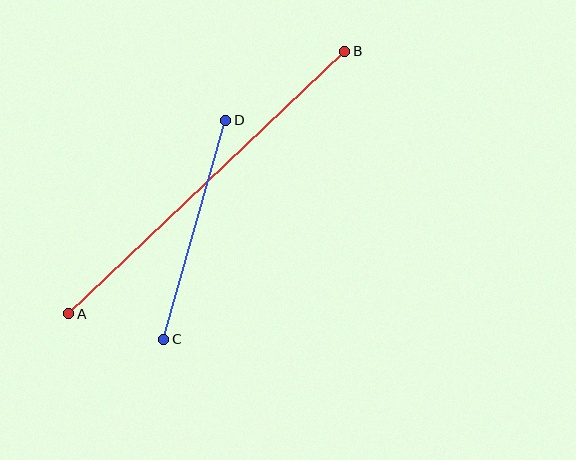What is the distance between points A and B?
The distance is approximately 381 pixels.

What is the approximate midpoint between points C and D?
The midpoint is at approximately (195, 230) pixels.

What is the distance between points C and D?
The distance is approximately 228 pixels.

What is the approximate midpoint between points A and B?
The midpoint is at approximately (207, 183) pixels.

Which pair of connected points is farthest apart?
Points A and B are farthest apart.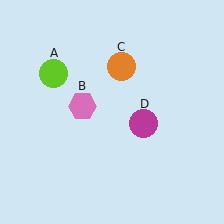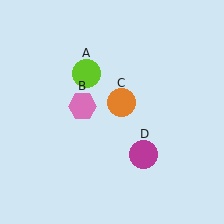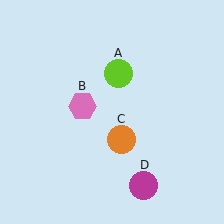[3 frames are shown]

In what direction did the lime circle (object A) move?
The lime circle (object A) moved right.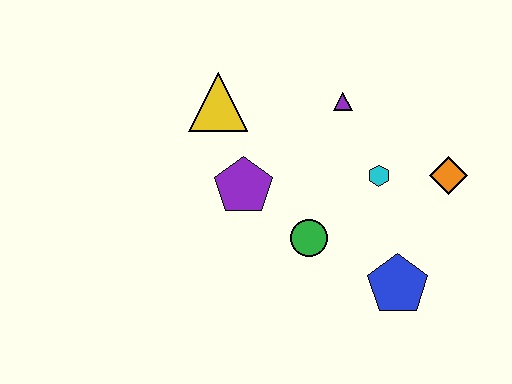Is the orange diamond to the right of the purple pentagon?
Yes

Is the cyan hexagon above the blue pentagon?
Yes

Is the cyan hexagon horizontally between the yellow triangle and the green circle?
No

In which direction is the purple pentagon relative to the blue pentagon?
The purple pentagon is to the left of the blue pentagon.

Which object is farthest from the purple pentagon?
The orange diamond is farthest from the purple pentagon.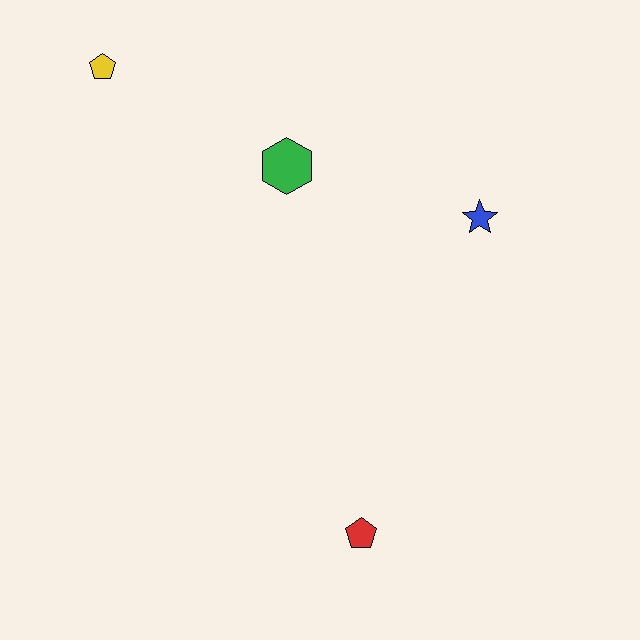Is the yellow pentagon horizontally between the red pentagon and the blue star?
No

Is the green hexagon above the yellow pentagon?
No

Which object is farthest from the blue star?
The yellow pentagon is farthest from the blue star.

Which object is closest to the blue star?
The green hexagon is closest to the blue star.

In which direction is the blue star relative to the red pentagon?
The blue star is above the red pentagon.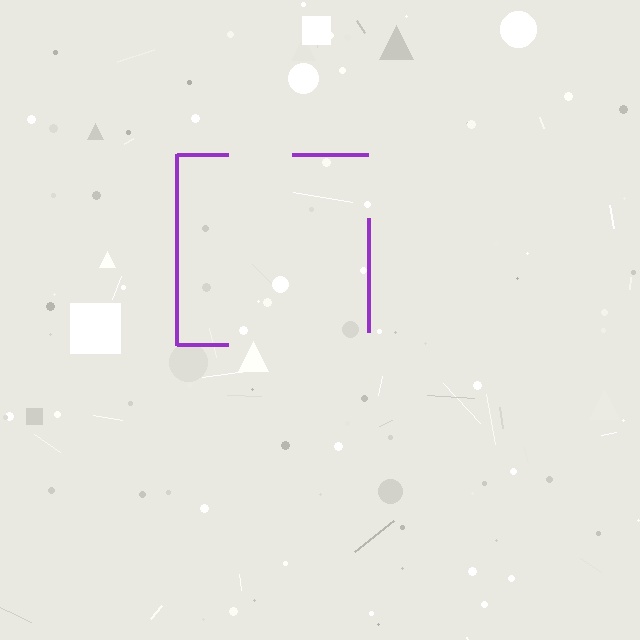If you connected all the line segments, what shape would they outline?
They would outline a square.